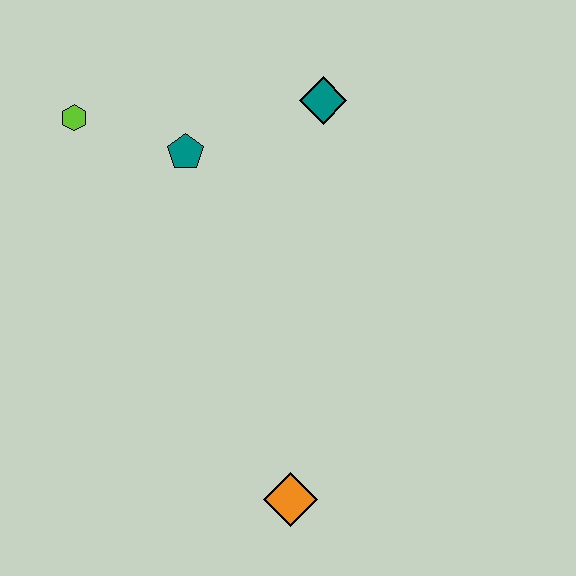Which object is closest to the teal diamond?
The teal pentagon is closest to the teal diamond.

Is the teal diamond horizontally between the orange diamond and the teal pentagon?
No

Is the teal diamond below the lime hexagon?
No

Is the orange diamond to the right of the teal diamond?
No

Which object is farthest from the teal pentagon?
The orange diamond is farthest from the teal pentagon.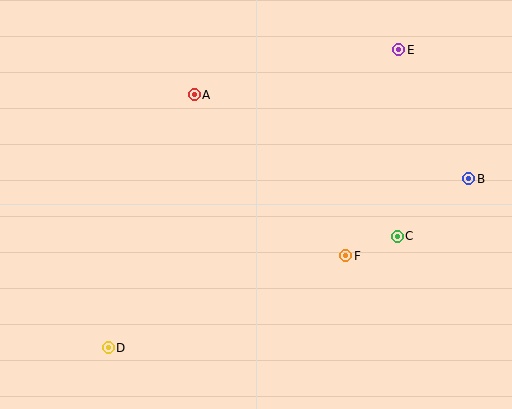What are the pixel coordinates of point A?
Point A is at (194, 95).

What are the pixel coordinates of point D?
Point D is at (108, 348).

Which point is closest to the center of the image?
Point F at (346, 256) is closest to the center.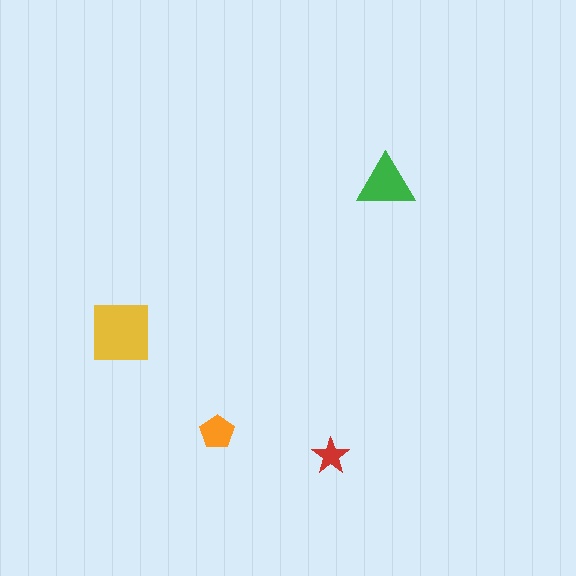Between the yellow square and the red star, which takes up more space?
The yellow square.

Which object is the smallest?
The red star.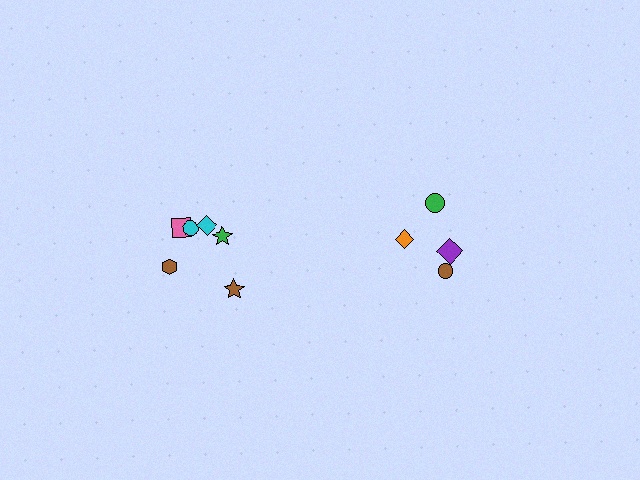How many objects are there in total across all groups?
There are 10 objects.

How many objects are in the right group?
There are 4 objects.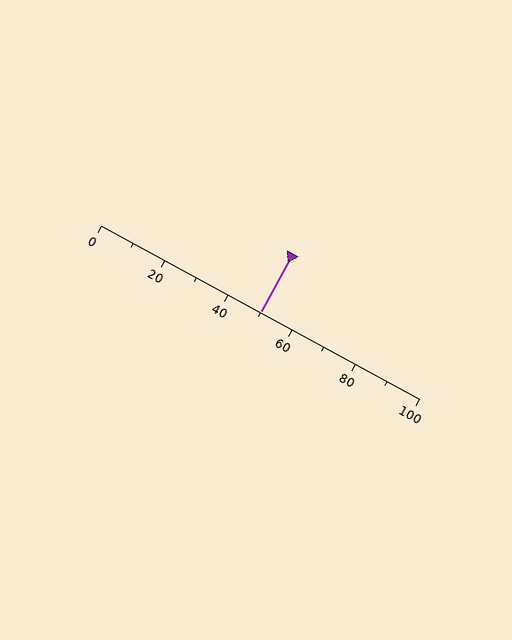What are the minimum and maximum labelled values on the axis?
The axis runs from 0 to 100.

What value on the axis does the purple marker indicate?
The marker indicates approximately 50.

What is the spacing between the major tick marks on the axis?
The major ticks are spaced 20 apart.